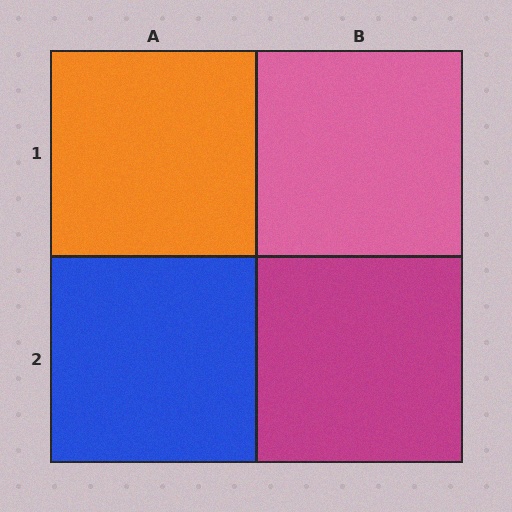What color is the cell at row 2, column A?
Blue.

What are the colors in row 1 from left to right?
Orange, pink.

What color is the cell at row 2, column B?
Magenta.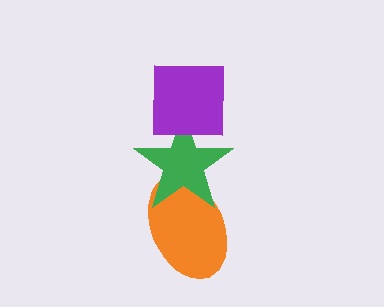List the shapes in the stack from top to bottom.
From top to bottom: the purple square, the green star, the orange ellipse.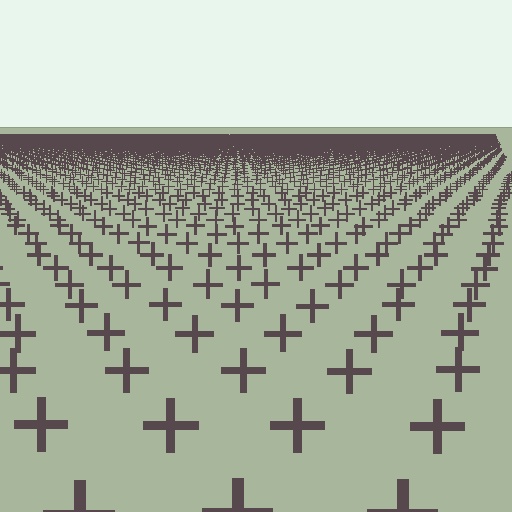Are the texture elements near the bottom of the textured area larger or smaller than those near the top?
Larger. Near the bottom, elements are closer to the viewer and appear at a bigger on-screen size.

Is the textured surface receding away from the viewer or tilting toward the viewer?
The surface is receding away from the viewer. Texture elements get smaller and denser toward the top.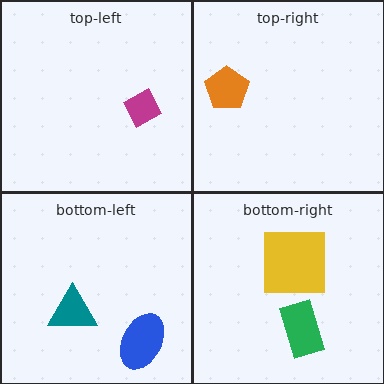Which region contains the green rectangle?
The bottom-right region.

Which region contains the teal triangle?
The bottom-left region.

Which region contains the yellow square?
The bottom-right region.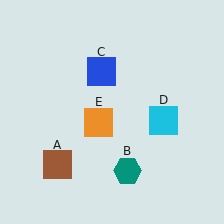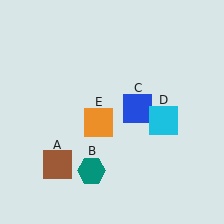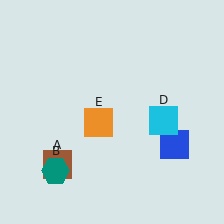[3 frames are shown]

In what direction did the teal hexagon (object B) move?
The teal hexagon (object B) moved left.